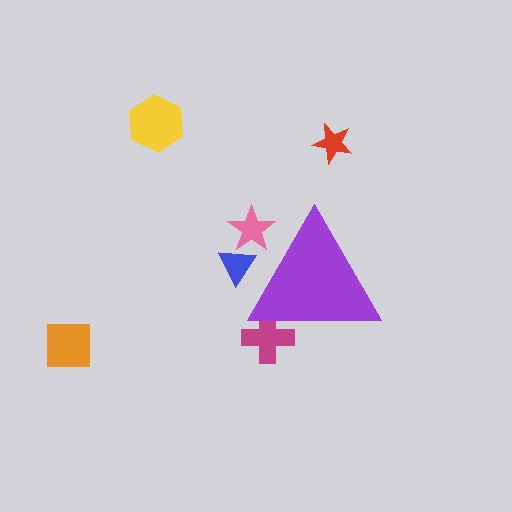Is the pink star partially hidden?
Yes, the pink star is partially hidden behind the purple triangle.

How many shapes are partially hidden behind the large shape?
3 shapes are partially hidden.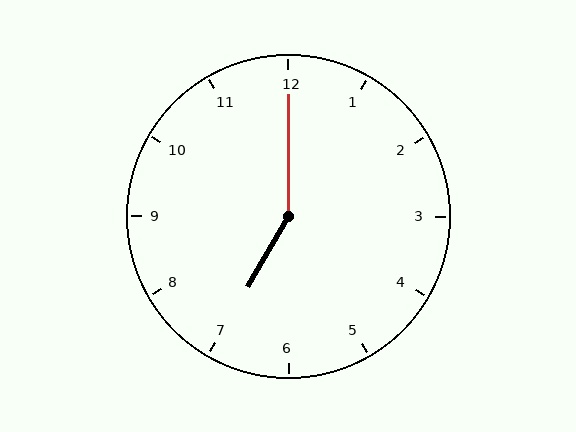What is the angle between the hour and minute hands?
Approximately 150 degrees.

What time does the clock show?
7:00.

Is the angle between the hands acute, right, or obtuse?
It is obtuse.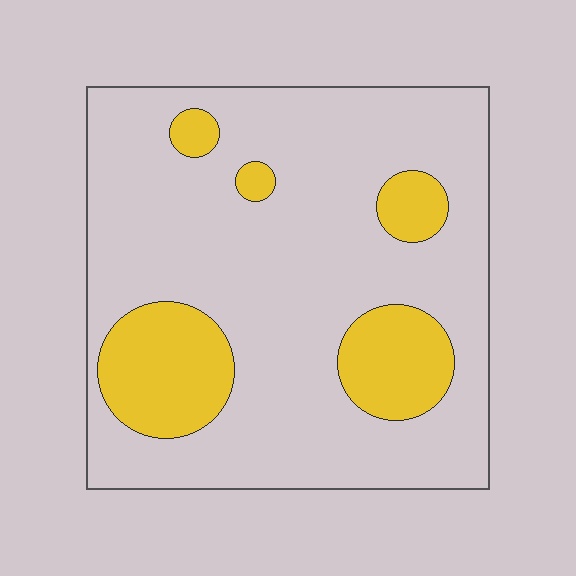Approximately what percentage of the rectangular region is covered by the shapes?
Approximately 20%.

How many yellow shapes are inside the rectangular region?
5.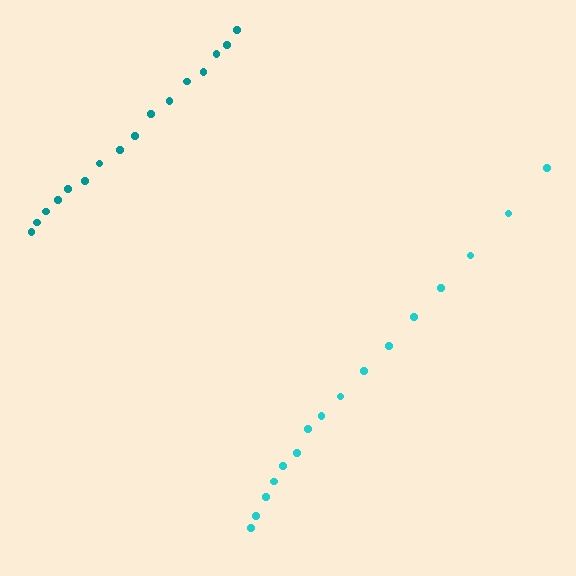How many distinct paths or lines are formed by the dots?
There are 2 distinct paths.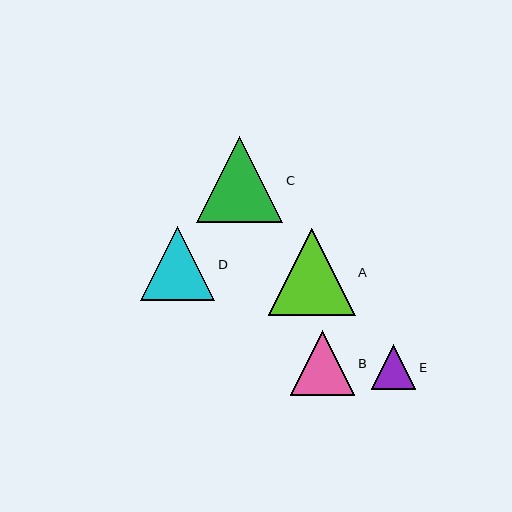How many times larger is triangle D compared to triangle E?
Triangle D is approximately 1.7 times the size of triangle E.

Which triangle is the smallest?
Triangle E is the smallest with a size of approximately 44 pixels.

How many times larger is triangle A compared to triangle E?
Triangle A is approximately 2.0 times the size of triangle E.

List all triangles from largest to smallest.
From largest to smallest: A, C, D, B, E.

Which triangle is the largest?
Triangle A is the largest with a size of approximately 87 pixels.